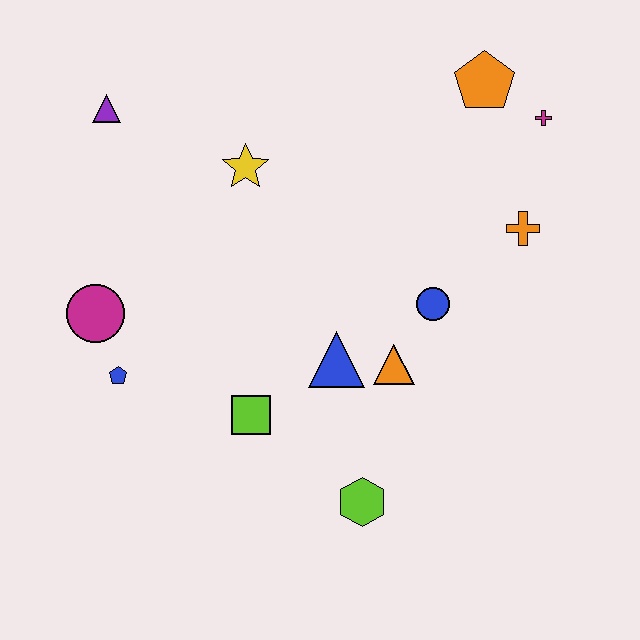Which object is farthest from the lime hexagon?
The purple triangle is farthest from the lime hexagon.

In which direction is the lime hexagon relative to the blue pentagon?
The lime hexagon is to the right of the blue pentagon.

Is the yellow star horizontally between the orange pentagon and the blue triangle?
No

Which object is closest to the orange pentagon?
The magenta cross is closest to the orange pentagon.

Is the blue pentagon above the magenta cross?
No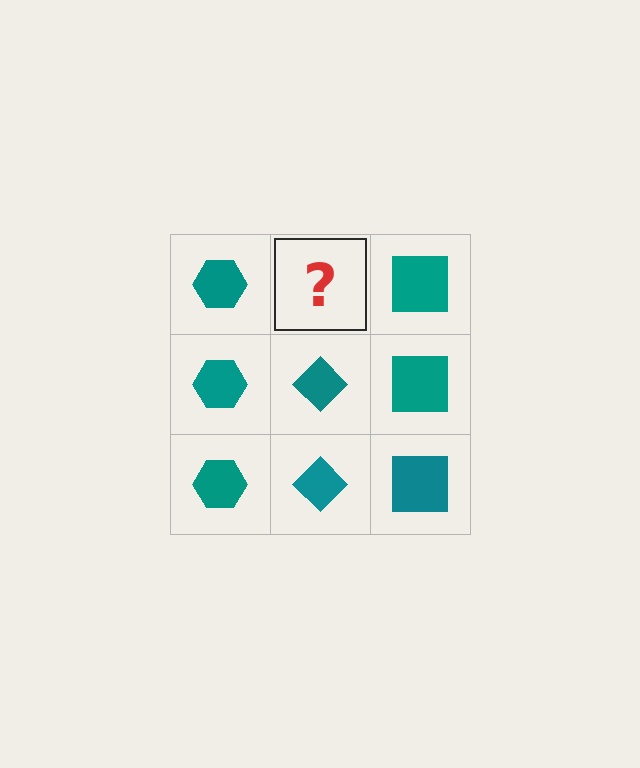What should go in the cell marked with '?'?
The missing cell should contain a teal diamond.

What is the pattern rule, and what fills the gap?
The rule is that each column has a consistent shape. The gap should be filled with a teal diamond.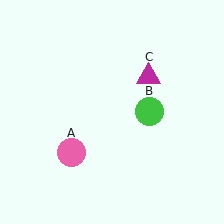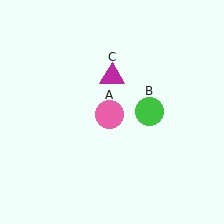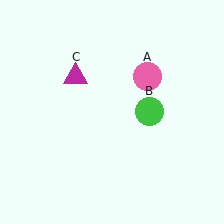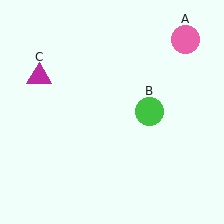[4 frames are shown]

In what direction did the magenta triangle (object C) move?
The magenta triangle (object C) moved left.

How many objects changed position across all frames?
2 objects changed position: pink circle (object A), magenta triangle (object C).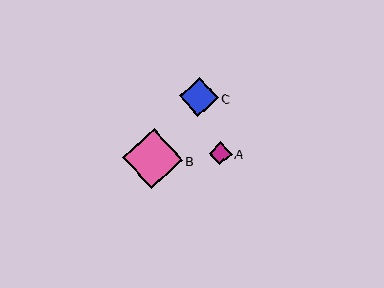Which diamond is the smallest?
Diamond A is the smallest with a size of approximately 23 pixels.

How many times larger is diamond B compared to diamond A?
Diamond B is approximately 2.6 times the size of diamond A.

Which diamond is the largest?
Diamond B is the largest with a size of approximately 60 pixels.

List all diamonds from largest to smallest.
From largest to smallest: B, C, A.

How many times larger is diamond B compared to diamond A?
Diamond B is approximately 2.6 times the size of diamond A.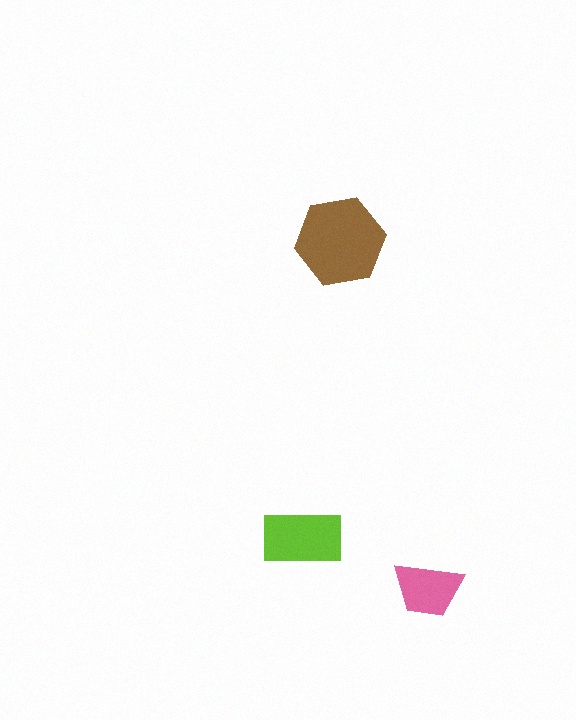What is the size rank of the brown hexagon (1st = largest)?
1st.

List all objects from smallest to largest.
The pink trapezoid, the lime rectangle, the brown hexagon.